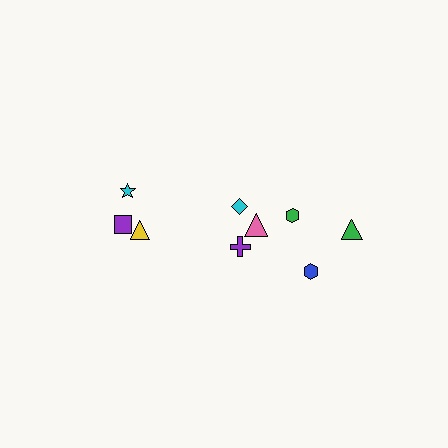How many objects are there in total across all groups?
There are 9 objects.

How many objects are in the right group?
There are 6 objects.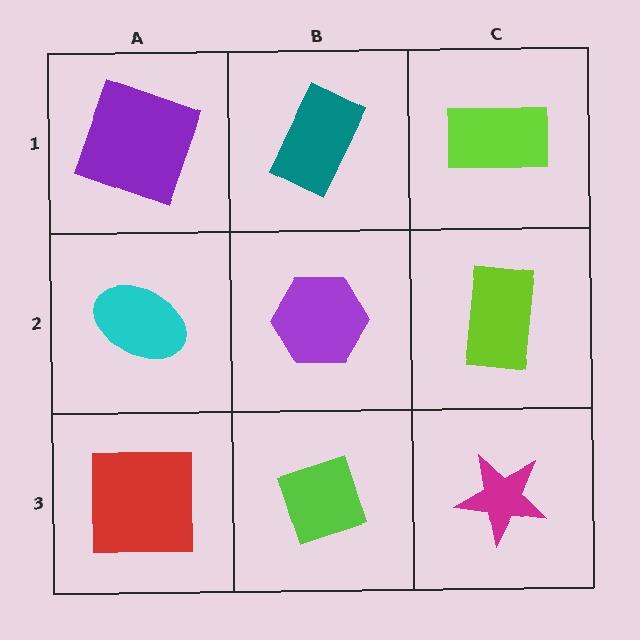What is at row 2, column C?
A lime rectangle.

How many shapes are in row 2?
3 shapes.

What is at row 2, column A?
A cyan ellipse.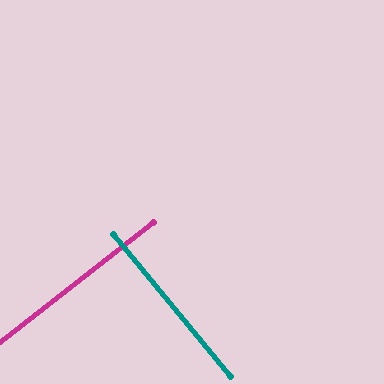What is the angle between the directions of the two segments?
Approximately 88 degrees.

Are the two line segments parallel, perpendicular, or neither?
Perpendicular — they meet at approximately 88°.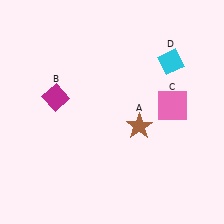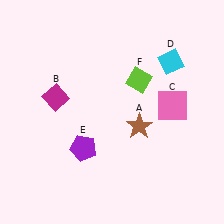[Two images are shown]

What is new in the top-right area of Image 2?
A lime diamond (F) was added in the top-right area of Image 2.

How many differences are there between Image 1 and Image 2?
There are 2 differences between the two images.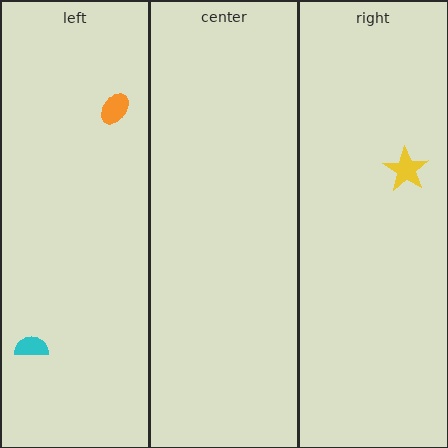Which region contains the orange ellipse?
The left region.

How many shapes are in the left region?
2.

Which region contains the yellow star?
The right region.